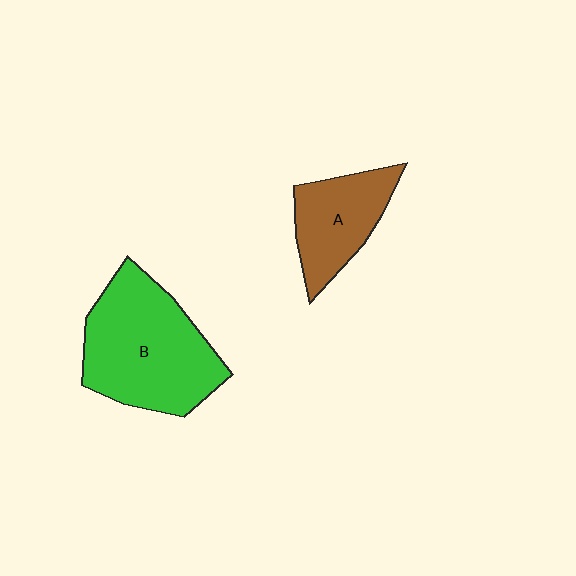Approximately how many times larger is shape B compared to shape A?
Approximately 1.8 times.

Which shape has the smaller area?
Shape A (brown).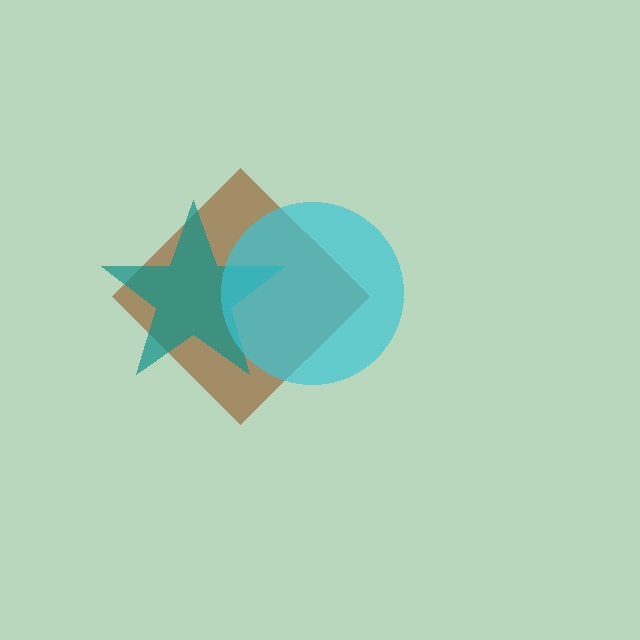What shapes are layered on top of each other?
The layered shapes are: a brown diamond, a teal star, a cyan circle.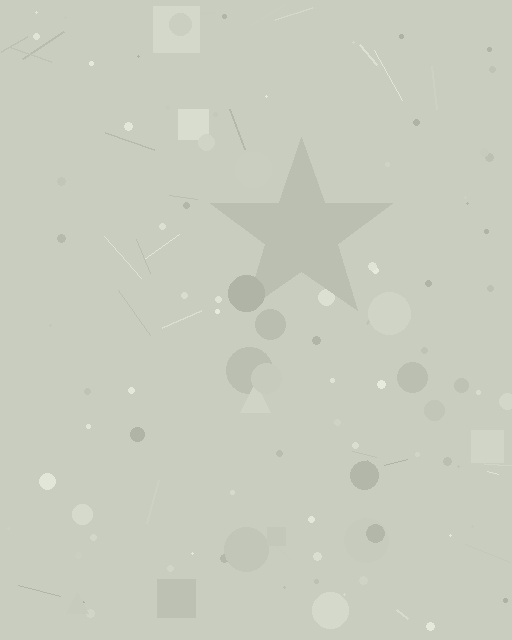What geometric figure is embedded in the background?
A star is embedded in the background.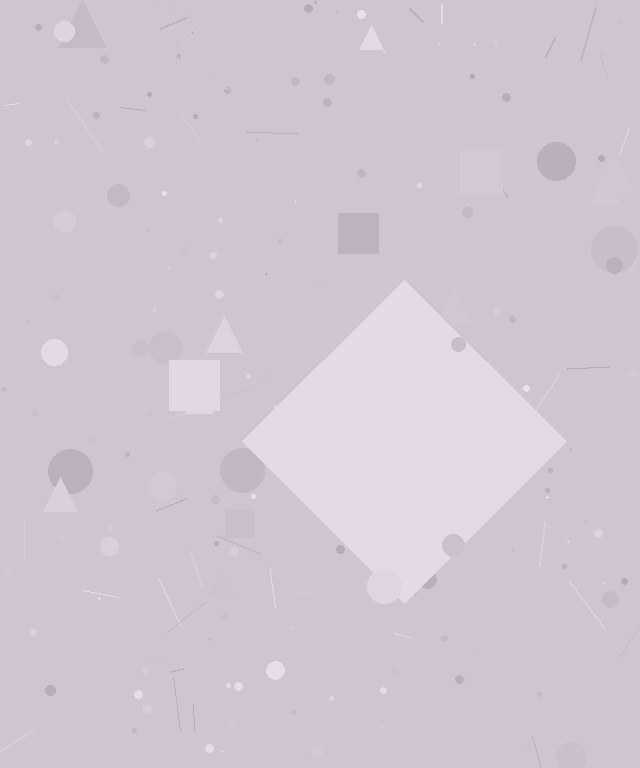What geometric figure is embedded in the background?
A diamond is embedded in the background.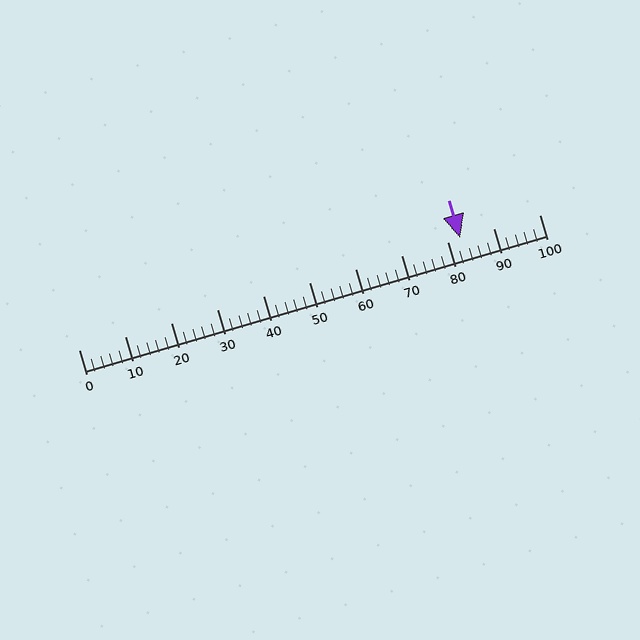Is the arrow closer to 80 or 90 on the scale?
The arrow is closer to 80.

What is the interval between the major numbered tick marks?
The major tick marks are spaced 10 units apart.